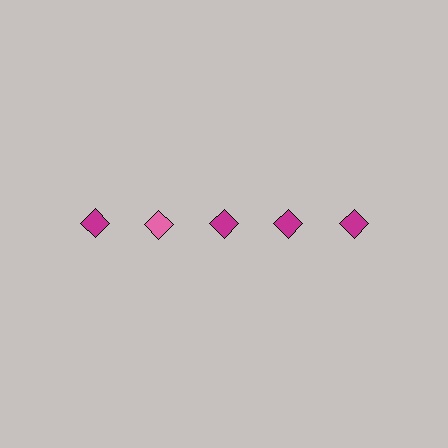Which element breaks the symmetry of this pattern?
The pink diamond in the top row, second from left column breaks the symmetry. All other shapes are magenta diamonds.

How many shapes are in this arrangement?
There are 5 shapes arranged in a grid pattern.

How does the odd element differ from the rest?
It has a different color: pink instead of magenta.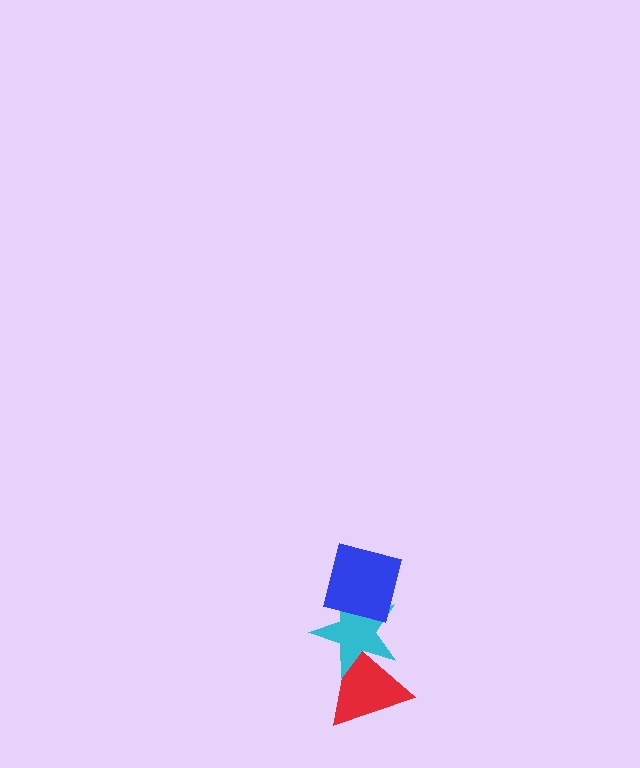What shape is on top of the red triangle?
The cyan star is on top of the red triangle.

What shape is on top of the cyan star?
The blue square is on top of the cyan star.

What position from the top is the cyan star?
The cyan star is 2nd from the top.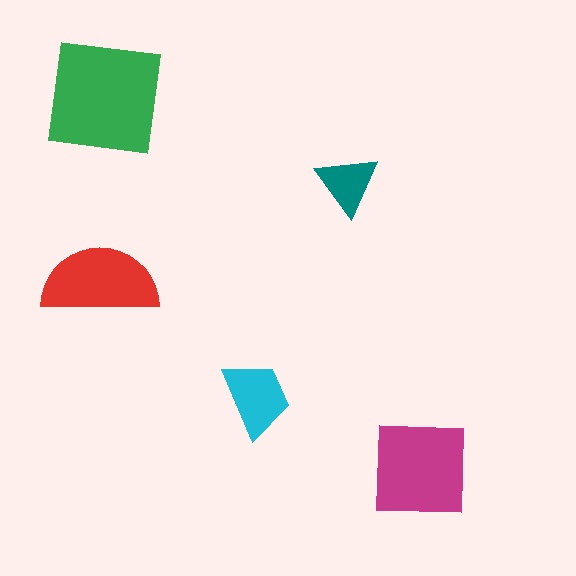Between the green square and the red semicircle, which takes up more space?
The green square.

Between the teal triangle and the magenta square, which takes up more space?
The magenta square.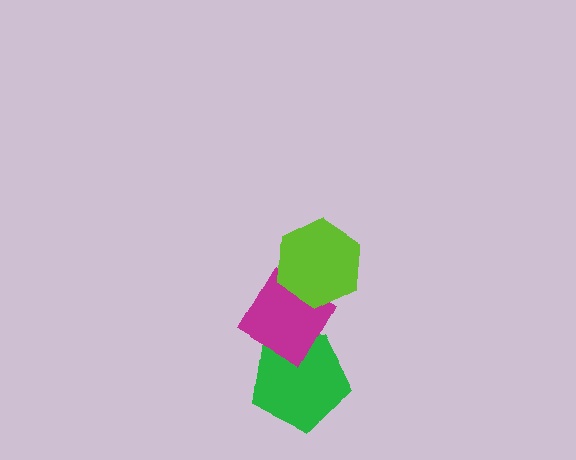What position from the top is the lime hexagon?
The lime hexagon is 1st from the top.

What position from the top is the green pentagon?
The green pentagon is 3rd from the top.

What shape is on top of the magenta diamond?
The lime hexagon is on top of the magenta diamond.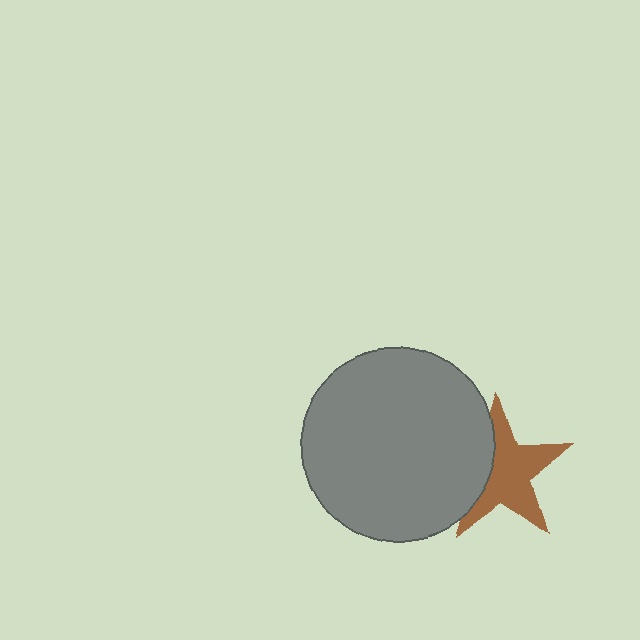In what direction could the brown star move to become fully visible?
The brown star could move right. That would shift it out from behind the gray circle entirely.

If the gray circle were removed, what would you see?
You would see the complete brown star.